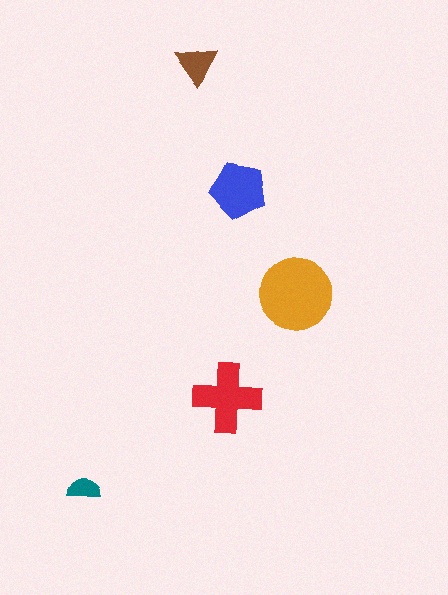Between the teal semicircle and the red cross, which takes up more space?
The red cross.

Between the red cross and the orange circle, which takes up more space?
The orange circle.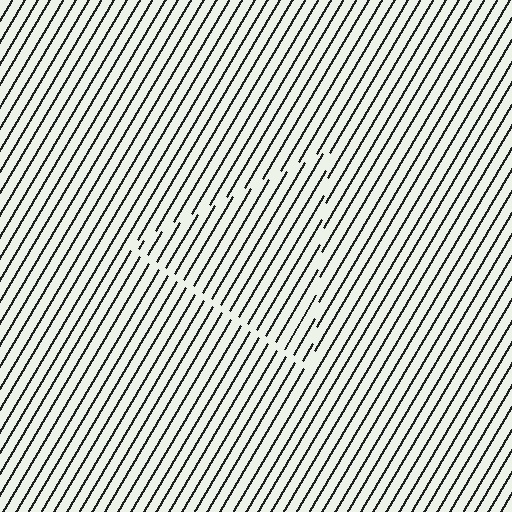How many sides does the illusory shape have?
3 sides — the line-ends trace a triangle.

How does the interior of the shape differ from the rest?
The interior of the shape contains the same grating, shifted by half a period — the contour is defined by the phase discontinuity where line-ends from the inner and outer gratings abut.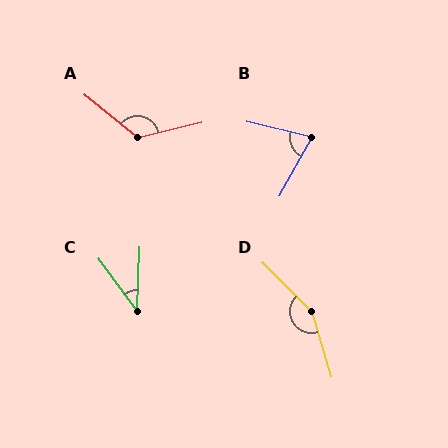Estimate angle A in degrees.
Approximately 127 degrees.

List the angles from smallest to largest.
C (38°), B (74°), A (127°), D (152°).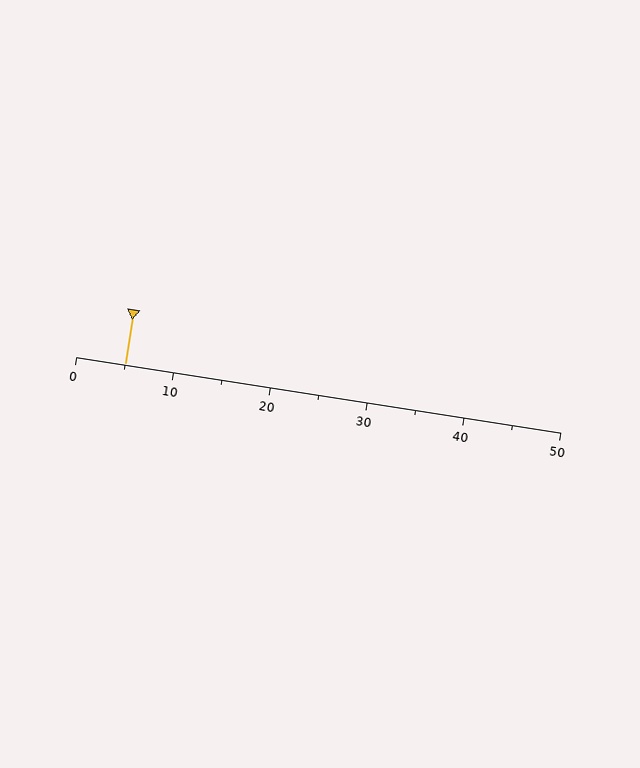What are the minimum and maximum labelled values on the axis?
The axis runs from 0 to 50.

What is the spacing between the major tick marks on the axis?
The major ticks are spaced 10 apart.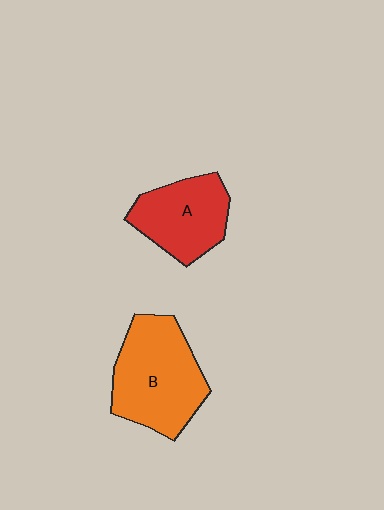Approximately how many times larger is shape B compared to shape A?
Approximately 1.4 times.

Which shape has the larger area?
Shape B (orange).